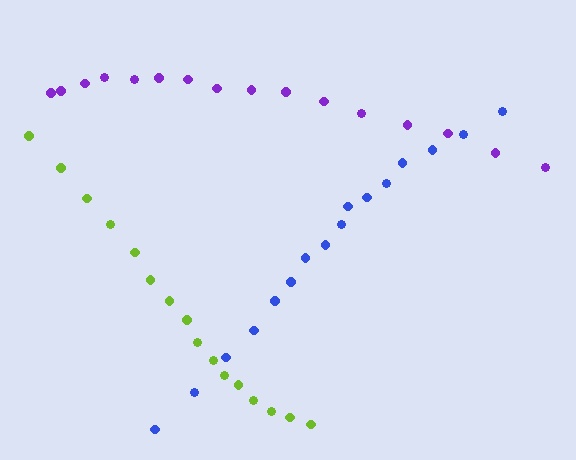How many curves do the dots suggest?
There are 3 distinct paths.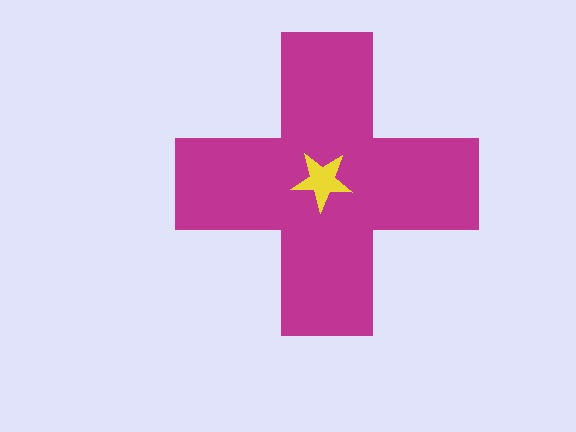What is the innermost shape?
The yellow star.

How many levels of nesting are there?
2.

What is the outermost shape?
The magenta cross.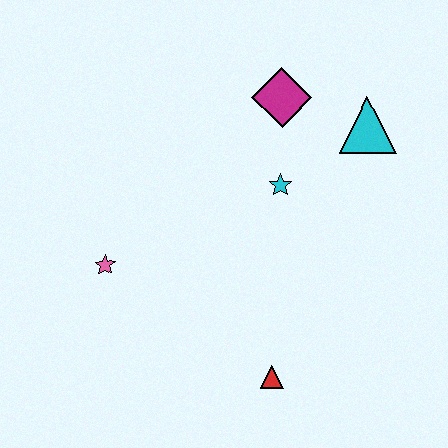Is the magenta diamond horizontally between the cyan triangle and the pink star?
Yes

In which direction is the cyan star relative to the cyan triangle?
The cyan star is to the left of the cyan triangle.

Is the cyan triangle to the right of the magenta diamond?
Yes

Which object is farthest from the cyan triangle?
The pink star is farthest from the cyan triangle.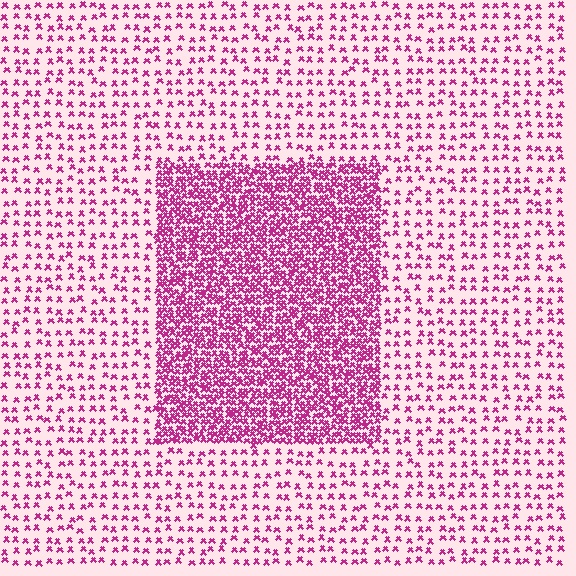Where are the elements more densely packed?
The elements are more densely packed inside the rectangle boundary.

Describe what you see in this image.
The image contains small magenta elements arranged at two different densities. A rectangle-shaped region is visible where the elements are more densely packed than the surrounding area.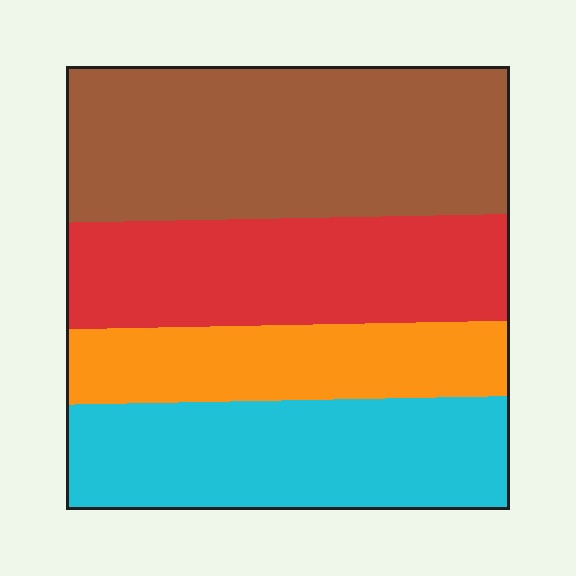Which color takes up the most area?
Brown, at roughly 35%.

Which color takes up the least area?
Orange, at roughly 15%.